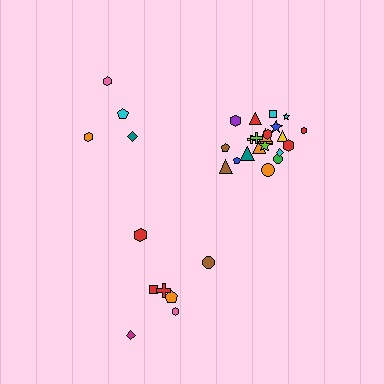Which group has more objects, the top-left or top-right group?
The top-right group.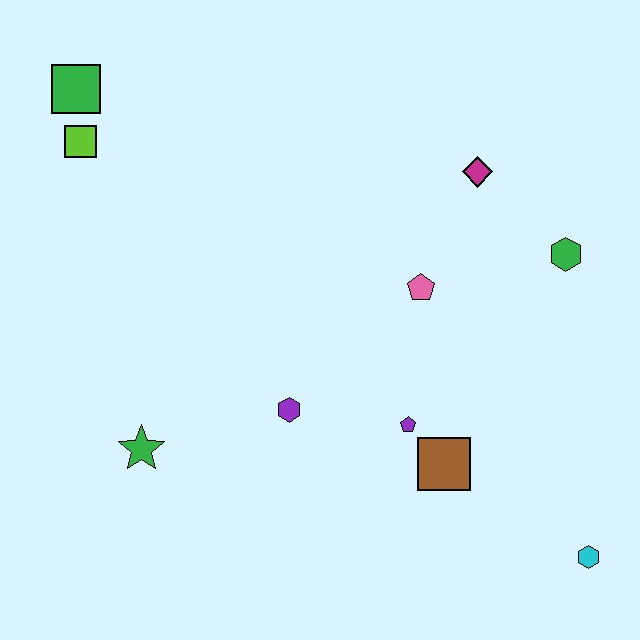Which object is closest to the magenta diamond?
The green hexagon is closest to the magenta diamond.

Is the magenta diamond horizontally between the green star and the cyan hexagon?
Yes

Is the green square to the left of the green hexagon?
Yes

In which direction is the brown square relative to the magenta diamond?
The brown square is below the magenta diamond.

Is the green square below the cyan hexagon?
No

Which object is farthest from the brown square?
The green square is farthest from the brown square.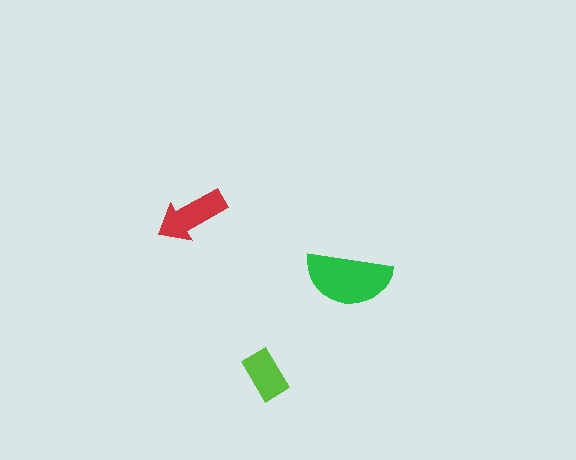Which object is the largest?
The green semicircle.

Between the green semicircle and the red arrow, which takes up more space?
The green semicircle.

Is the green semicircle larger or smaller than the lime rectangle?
Larger.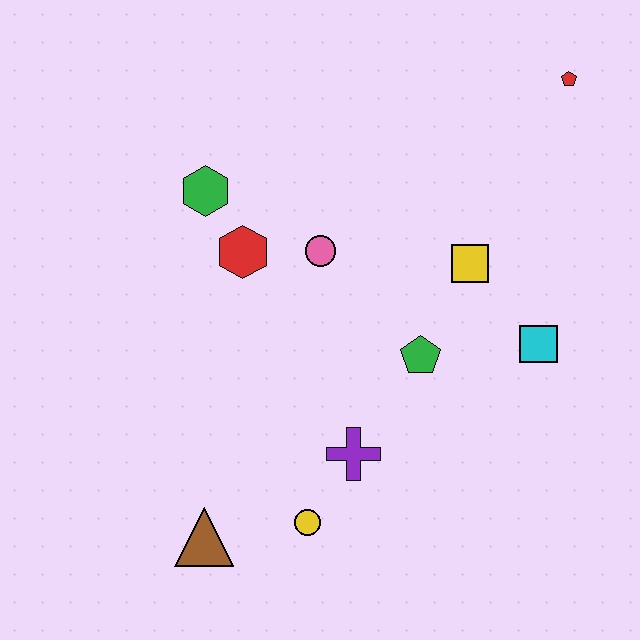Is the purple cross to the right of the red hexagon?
Yes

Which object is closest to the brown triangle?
The yellow circle is closest to the brown triangle.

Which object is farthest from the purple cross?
The red pentagon is farthest from the purple cross.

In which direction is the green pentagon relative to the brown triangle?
The green pentagon is to the right of the brown triangle.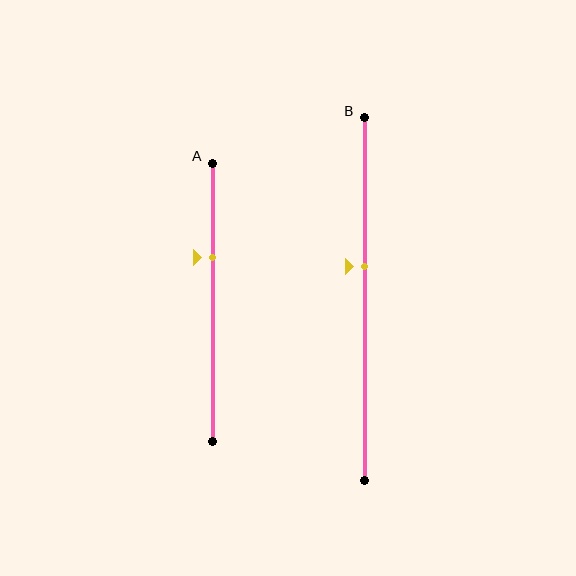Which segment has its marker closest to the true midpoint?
Segment B has its marker closest to the true midpoint.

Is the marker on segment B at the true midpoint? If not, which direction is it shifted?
No, the marker on segment B is shifted upward by about 9% of the segment length.